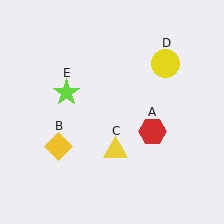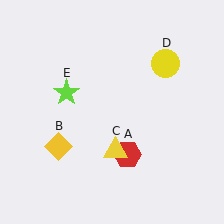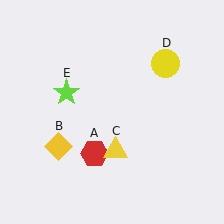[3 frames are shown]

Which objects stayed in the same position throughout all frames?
Yellow diamond (object B) and yellow triangle (object C) and yellow circle (object D) and lime star (object E) remained stationary.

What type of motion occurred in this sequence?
The red hexagon (object A) rotated clockwise around the center of the scene.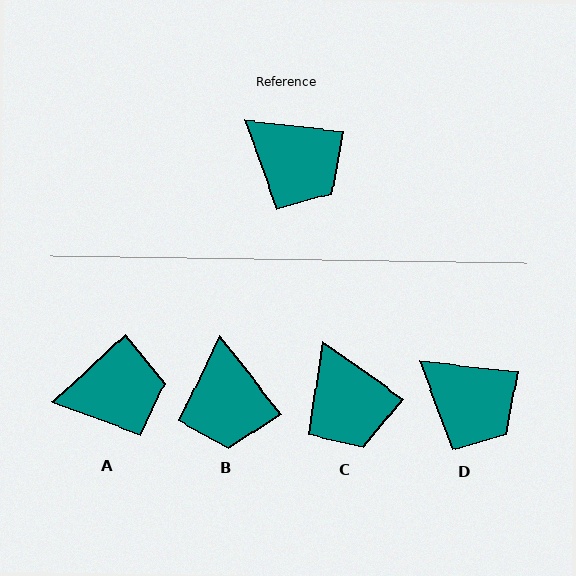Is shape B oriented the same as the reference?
No, it is off by about 46 degrees.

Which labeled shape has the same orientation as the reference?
D.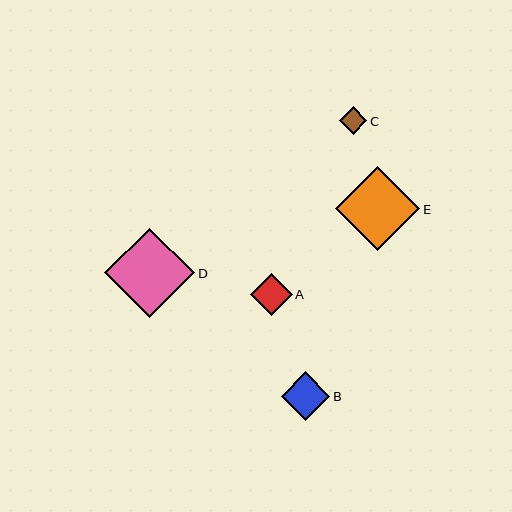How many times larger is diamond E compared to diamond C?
Diamond E is approximately 3.1 times the size of diamond C.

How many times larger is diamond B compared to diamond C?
Diamond B is approximately 1.8 times the size of diamond C.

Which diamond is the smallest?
Diamond C is the smallest with a size of approximately 27 pixels.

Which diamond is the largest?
Diamond D is the largest with a size of approximately 90 pixels.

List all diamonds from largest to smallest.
From largest to smallest: D, E, B, A, C.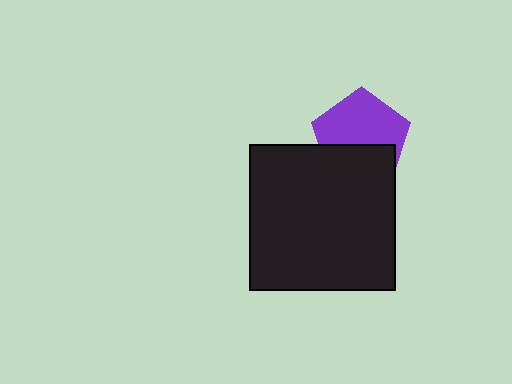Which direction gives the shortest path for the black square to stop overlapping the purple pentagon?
Moving down gives the shortest separation.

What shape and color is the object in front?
The object in front is a black square.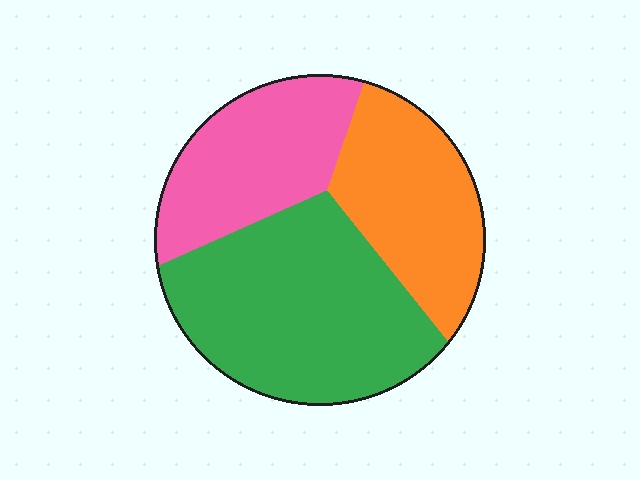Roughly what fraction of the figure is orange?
Orange covers around 30% of the figure.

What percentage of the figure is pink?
Pink takes up between a quarter and a half of the figure.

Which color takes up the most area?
Green, at roughly 45%.